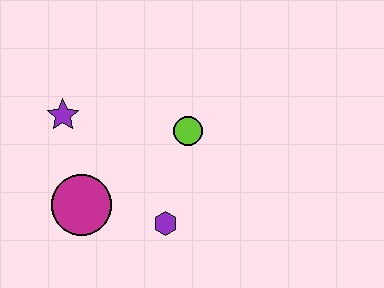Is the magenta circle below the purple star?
Yes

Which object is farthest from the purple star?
The purple hexagon is farthest from the purple star.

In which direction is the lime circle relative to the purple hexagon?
The lime circle is above the purple hexagon.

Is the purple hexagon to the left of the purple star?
No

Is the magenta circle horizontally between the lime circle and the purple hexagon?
No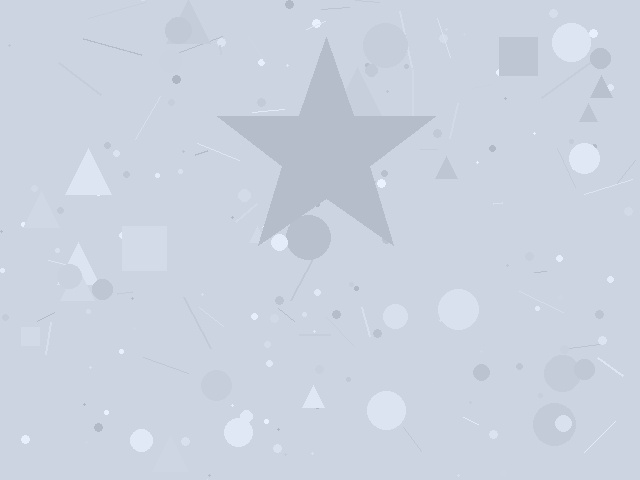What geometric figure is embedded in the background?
A star is embedded in the background.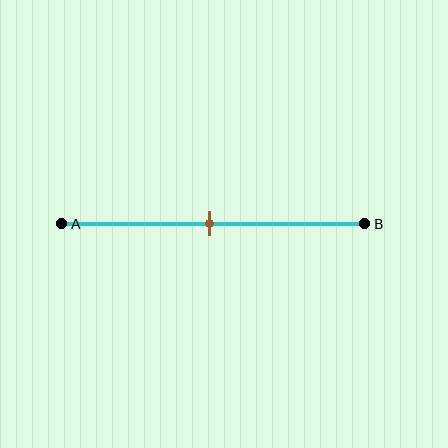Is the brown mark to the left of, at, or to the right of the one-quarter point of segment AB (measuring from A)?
The brown mark is to the right of the one-quarter point of segment AB.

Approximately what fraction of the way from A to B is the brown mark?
The brown mark is approximately 50% of the way from A to B.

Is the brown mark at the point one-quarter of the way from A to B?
No, the mark is at about 50% from A, not at the 25% one-quarter point.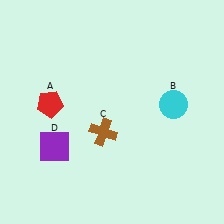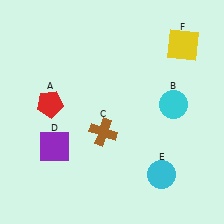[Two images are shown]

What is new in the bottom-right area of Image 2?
A cyan circle (E) was added in the bottom-right area of Image 2.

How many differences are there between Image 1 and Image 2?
There are 2 differences between the two images.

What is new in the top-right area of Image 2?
A yellow square (F) was added in the top-right area of Image 2.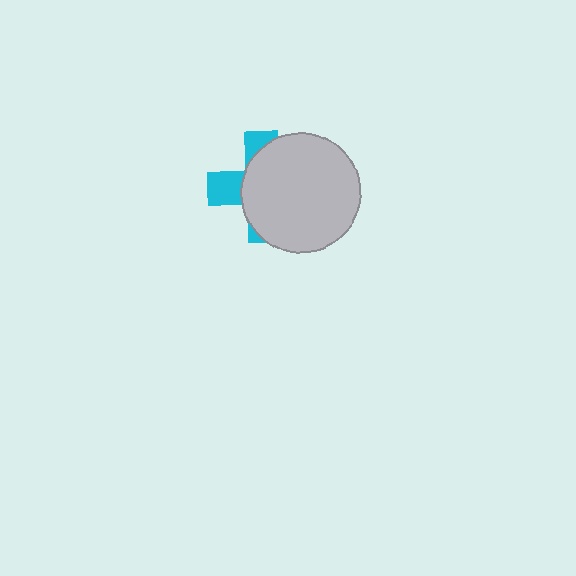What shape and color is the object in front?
The object in front is a light gray circle.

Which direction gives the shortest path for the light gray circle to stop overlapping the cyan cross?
Moving right gives the shortest separation.